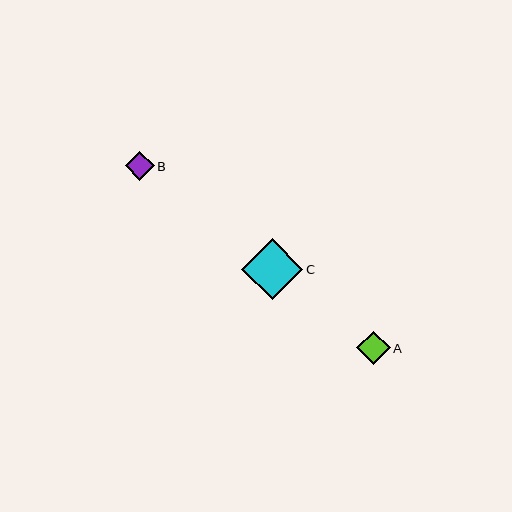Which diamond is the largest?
Diamond C is the largest with a size of approximately 61 pixels.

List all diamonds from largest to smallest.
From largest to smallest: C, A, B.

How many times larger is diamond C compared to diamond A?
Diamond C is approximately 1.8 times the size of diamond A.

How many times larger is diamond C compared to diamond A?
Diamond C is approximately 1.8 times the size of diamond A.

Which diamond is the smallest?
Diamond B is the smallest with a size of approximately 29 pixels.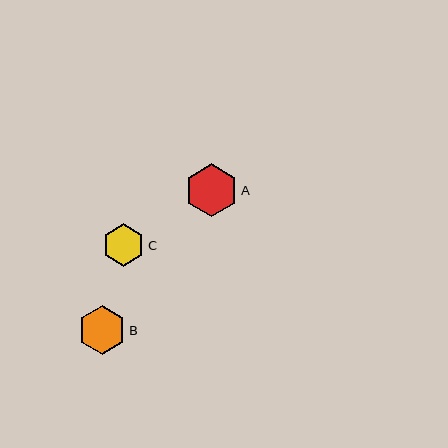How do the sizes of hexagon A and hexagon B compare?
Hexagon A and hexagon B are approximately the same size.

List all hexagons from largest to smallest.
From largest to smallest: A, B, C.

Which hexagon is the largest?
Hexagon A is the largest with a size of approximately 52 pixels.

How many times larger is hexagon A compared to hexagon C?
Hexagon A is approximately 1.2 times the size of hexagon C.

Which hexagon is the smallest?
Hexagon C is the smallest with a size of approximately 43 pixels.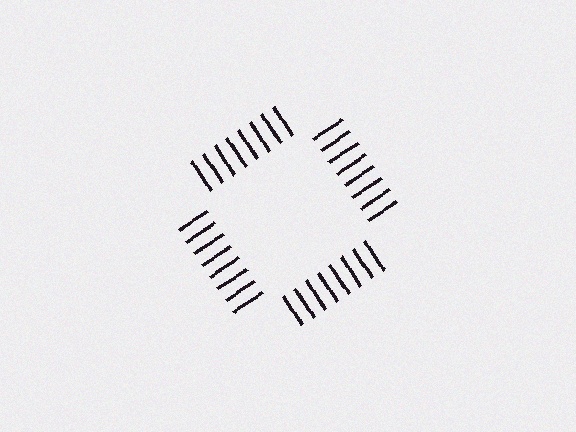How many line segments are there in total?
32 — 8 along each of the 4 edges.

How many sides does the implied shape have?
4 sides — the line-ends trace a square.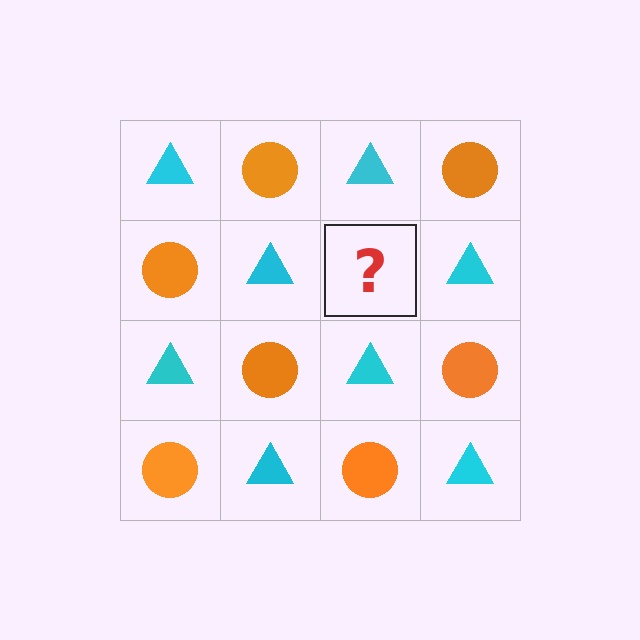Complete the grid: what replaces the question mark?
The question mark should be replaced with an orange circle.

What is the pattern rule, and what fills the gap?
The rule is that it alternates cyan triangle and orange circle in a checkerboard pattern. The gap should be filled with an orange circle.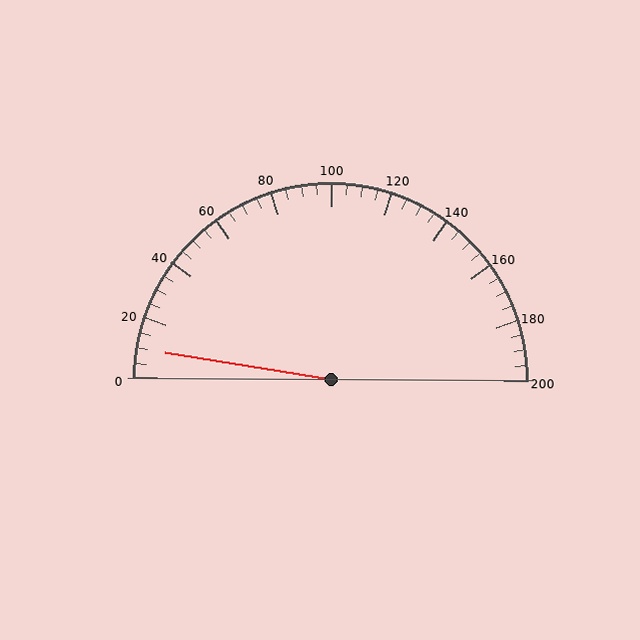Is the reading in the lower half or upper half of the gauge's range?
The reading is in the lower half of the range (0 to 200).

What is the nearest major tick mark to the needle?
The nearest major tick mark is 0.